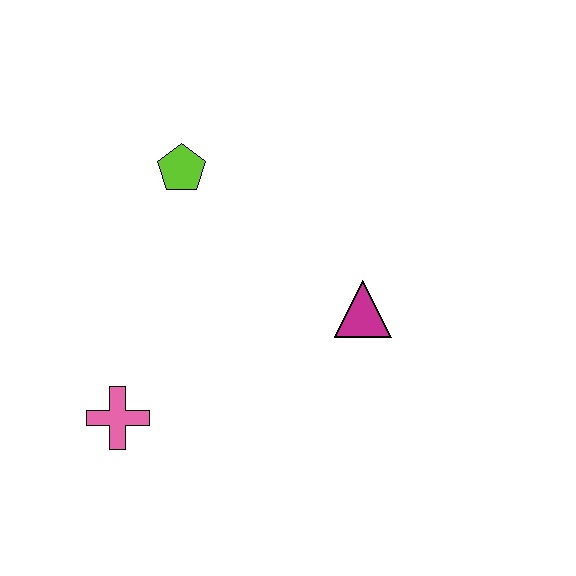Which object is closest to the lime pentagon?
The magenta triangle is closest to the lime pentagon.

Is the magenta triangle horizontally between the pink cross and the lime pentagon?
No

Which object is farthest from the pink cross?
The magenta triangle is farthest from the pink cross.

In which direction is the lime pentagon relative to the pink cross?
The lime pentagon is above the pink cross.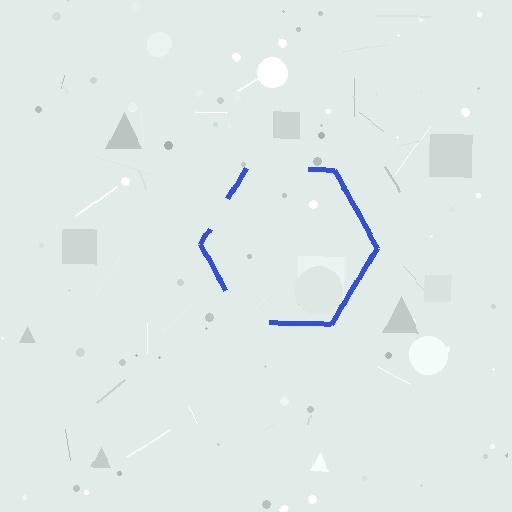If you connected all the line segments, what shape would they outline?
They would outline a hexagon.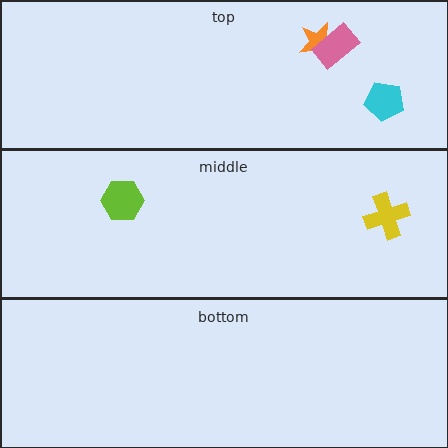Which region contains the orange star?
The top region.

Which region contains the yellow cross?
The middle region.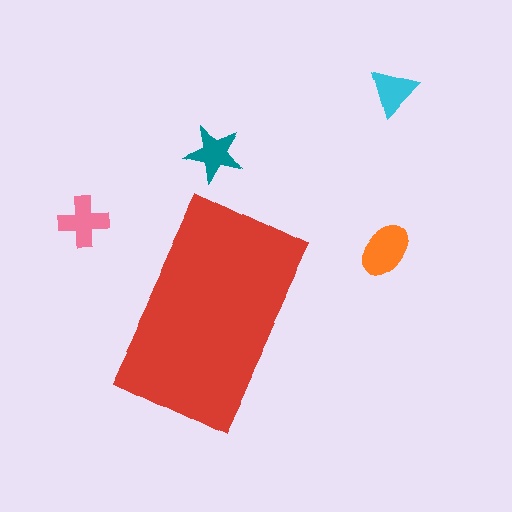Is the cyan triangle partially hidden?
No, the cyan triangle is fully visible.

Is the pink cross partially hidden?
No, the pink cross is fully visible.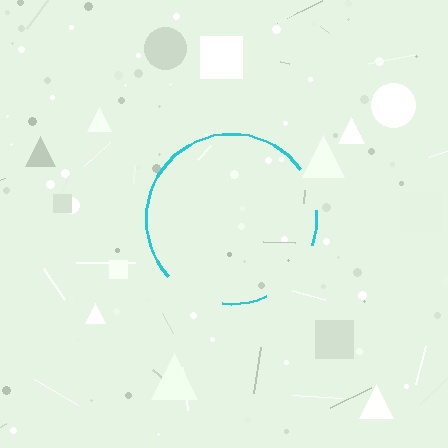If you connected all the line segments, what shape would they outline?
They would outline a circle.